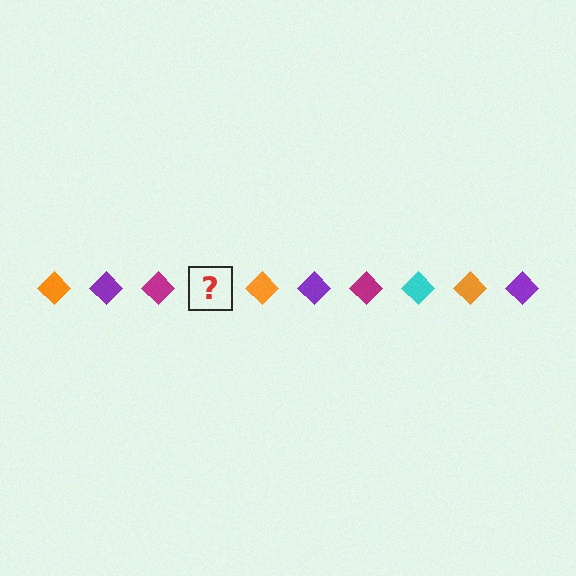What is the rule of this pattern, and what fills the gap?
The rule is that the pattern cycles through orange, purple, magenta, cyan diamonds. The gap should be filled with a cyan diamond.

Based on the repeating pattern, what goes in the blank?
The blank should be a cyan diamond.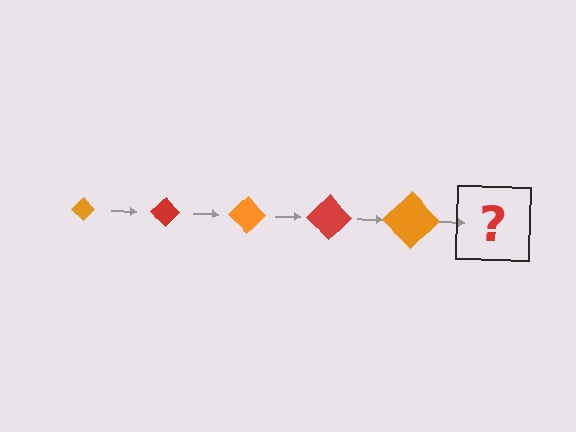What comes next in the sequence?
The next element should be a red diamond, larger than the previous one.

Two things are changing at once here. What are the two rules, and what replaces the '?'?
The two rules are that the diamond grows larger each step and the color cycles through orange and red. The '?' should be a red diamond, larger than the previous one.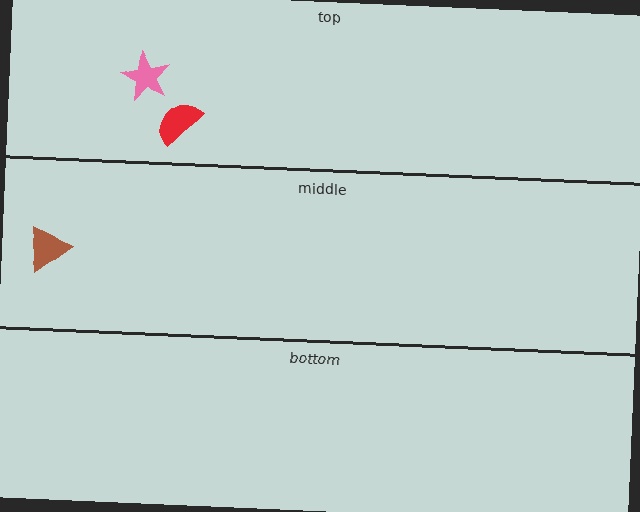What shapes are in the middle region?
The brown triangle.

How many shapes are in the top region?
2.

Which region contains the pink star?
The top region.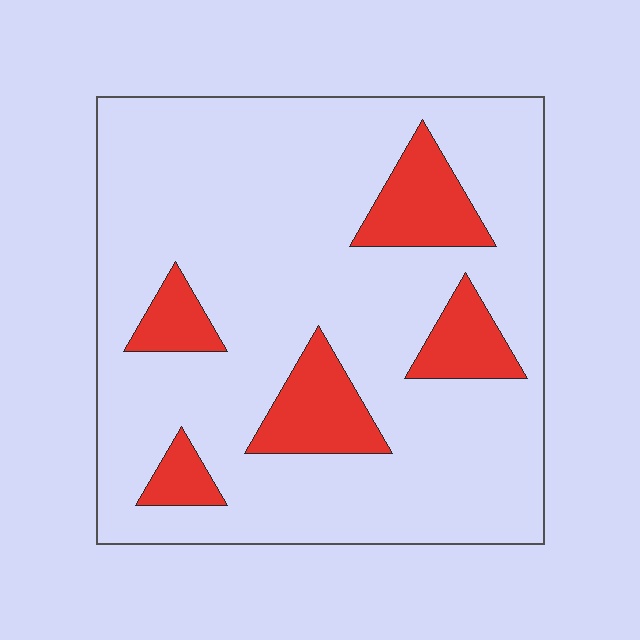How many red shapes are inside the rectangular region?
5.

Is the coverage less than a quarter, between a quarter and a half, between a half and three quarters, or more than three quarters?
Less than a quarter.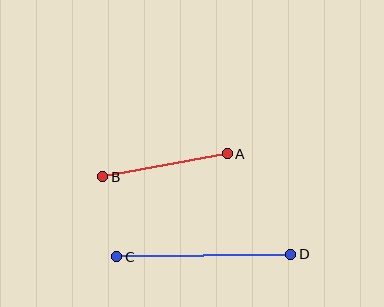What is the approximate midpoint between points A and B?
The midpoint is at approximately (165, 165) pixels.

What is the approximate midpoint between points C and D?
The midpoint is at approximately (204, 256) pixels.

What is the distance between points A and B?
The distance is approximately 127 pixels.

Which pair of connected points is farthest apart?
Points C and D are farthest apart.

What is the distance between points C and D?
The distance is approximately 174 pixels.